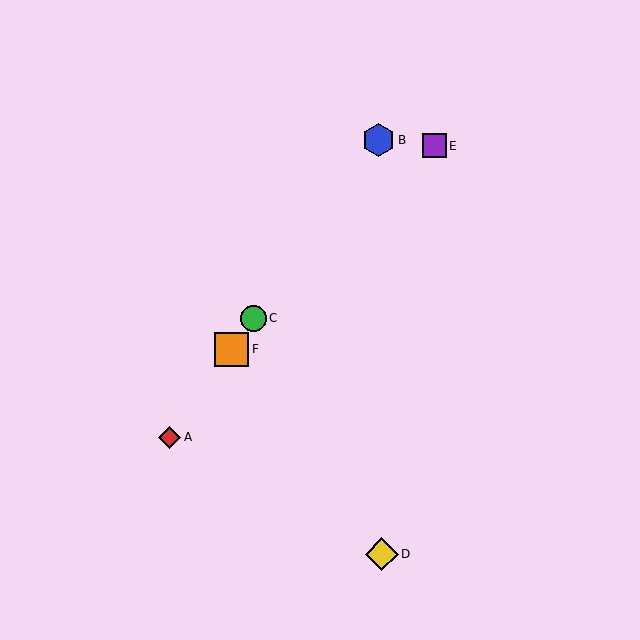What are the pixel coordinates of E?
Object E is at (434, 146).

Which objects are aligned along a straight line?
Objects A, B, C, F are aligned along a straight line.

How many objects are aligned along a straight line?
4 objects (A, B, C, F) are aligned along a straight line.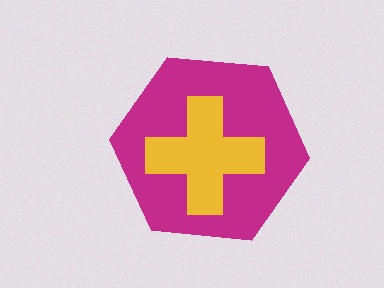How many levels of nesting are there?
2.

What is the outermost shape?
The magenta hexagon.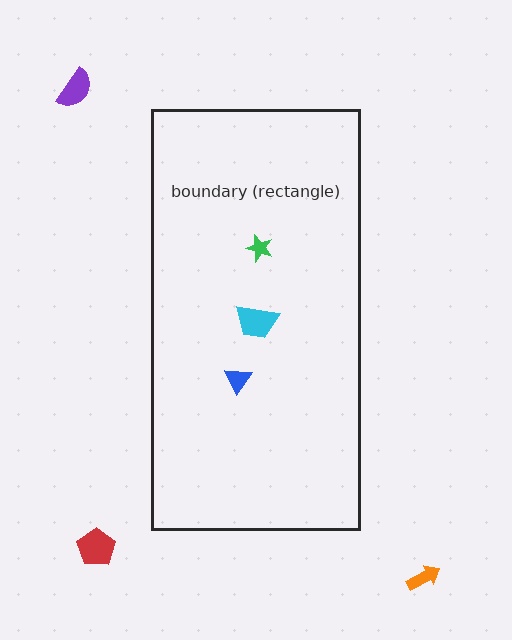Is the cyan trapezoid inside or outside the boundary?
Inside.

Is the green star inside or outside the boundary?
Inside.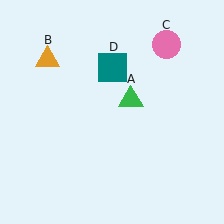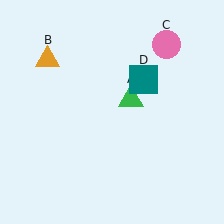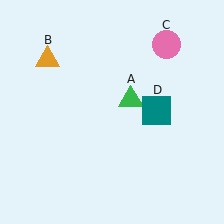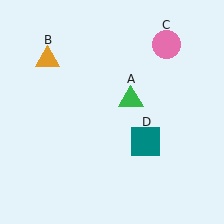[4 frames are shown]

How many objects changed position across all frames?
1 object changed position: teal square (object D).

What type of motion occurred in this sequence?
The teal square (object D) rotated clockwise around the center of the scene.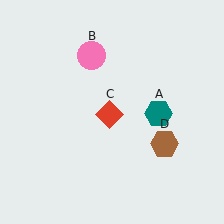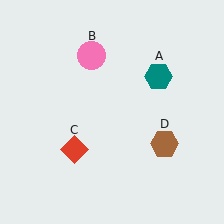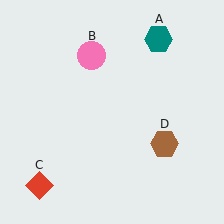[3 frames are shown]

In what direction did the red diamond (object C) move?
The red diamond (object C) moved down and to the left.